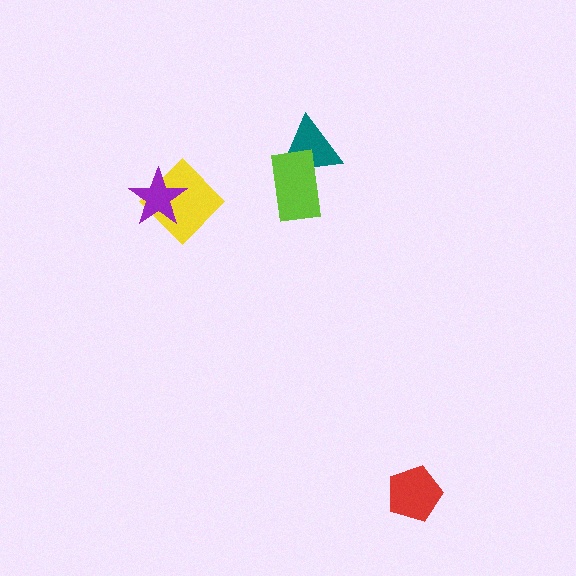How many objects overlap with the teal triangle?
1 object overlaps with the teal triangle.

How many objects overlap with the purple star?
1 object overlaps with the purple star.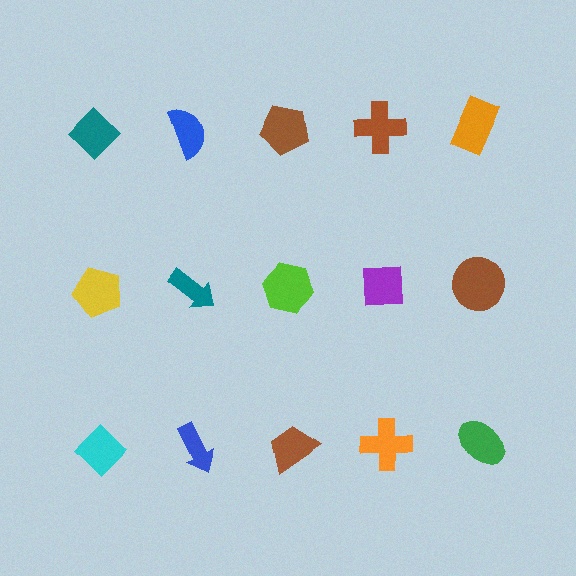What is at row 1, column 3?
A brown pentagon.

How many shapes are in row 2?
5 shapes.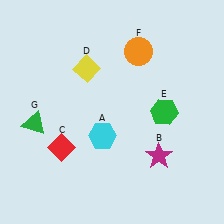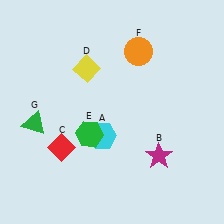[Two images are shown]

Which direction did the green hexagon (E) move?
The green hexagon (E) moved left.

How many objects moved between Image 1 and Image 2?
1 object moved between the two images.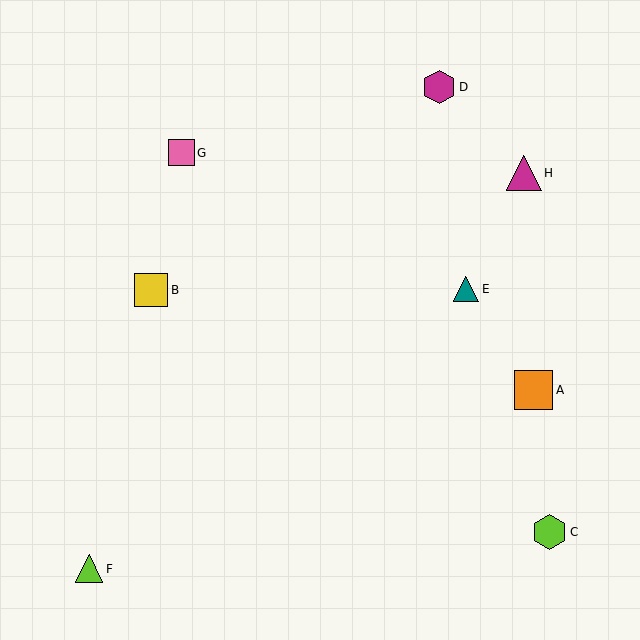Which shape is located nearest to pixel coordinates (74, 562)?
The lime triangle (labeled F) at (89, 569) is nearest to that location.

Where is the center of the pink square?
The center of the pink square is at (182, 153).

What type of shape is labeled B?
Shape B is a yellow square.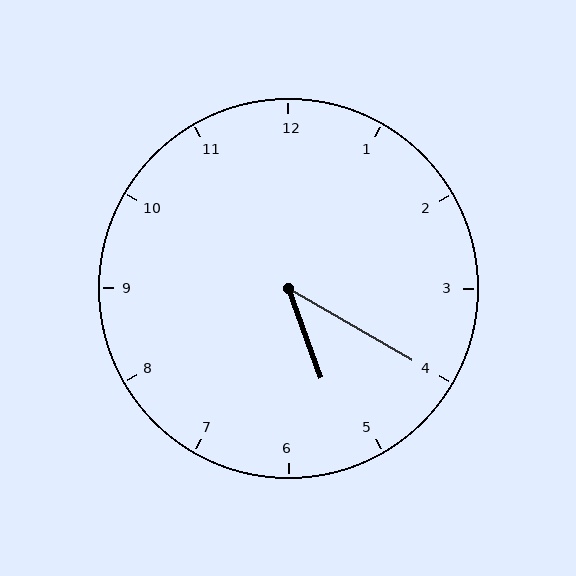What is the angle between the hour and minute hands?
Approximately 40 degrees.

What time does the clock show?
5:20.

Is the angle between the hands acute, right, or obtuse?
It is acute.